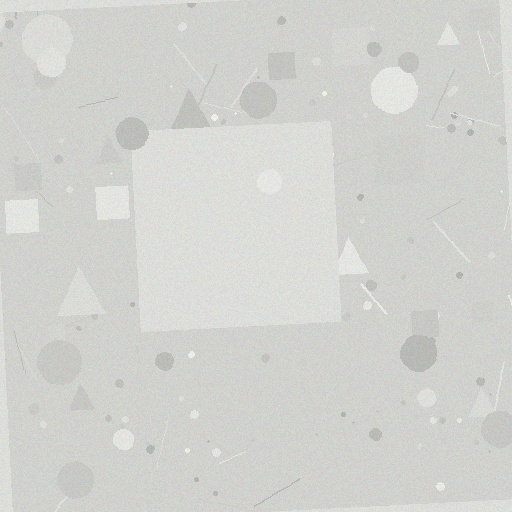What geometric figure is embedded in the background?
A square is embedded in the background.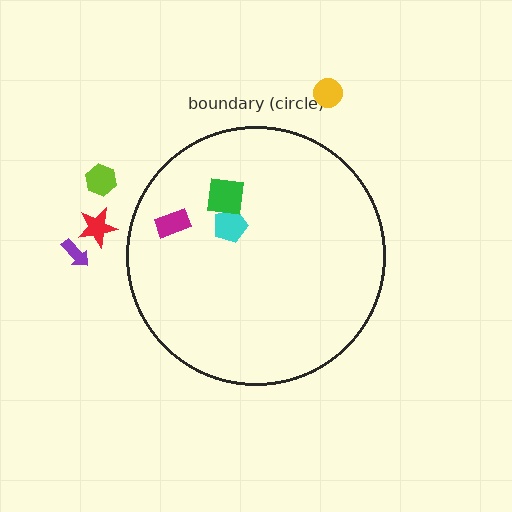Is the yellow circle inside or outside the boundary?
Outside.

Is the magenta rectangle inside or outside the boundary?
Inside.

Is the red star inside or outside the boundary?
Outside.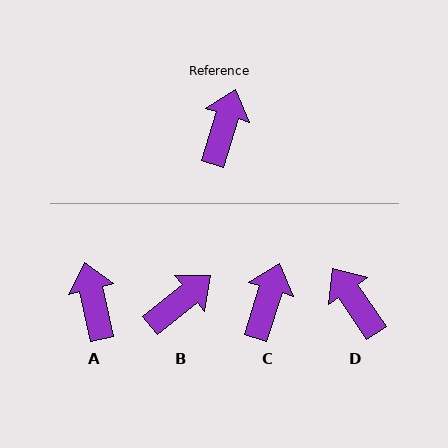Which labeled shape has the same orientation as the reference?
C.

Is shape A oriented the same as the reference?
No, it is off by about 30 degrees.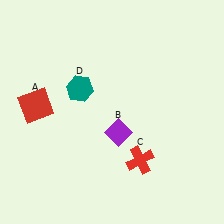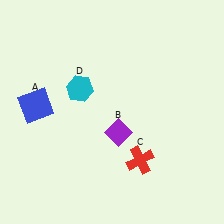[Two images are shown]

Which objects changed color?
A changed from red to blue. D changed from teal to cyan.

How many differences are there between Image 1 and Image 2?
There are 2 differences between the two images.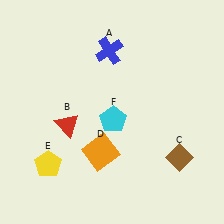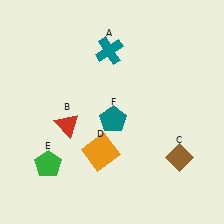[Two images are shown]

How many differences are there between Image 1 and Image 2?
There are 3 differences between the two images.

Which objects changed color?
A changed from blue to teal. E changed from yellow to green. F changed from cyan to teal.